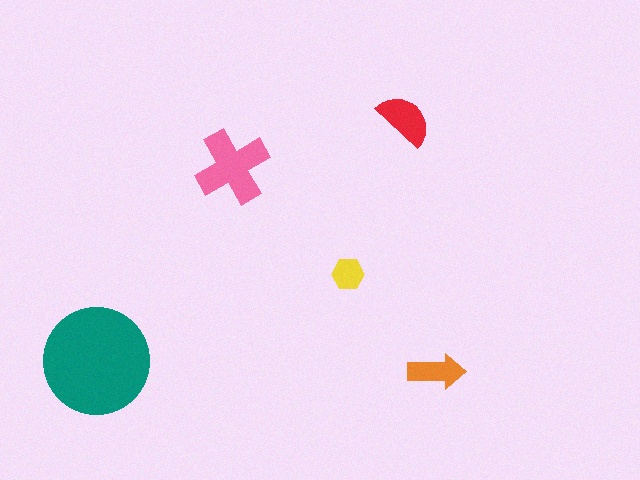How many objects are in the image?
There are 5 objects in the image.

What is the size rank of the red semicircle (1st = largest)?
3rd.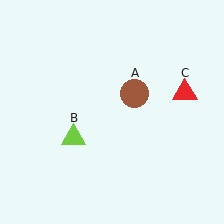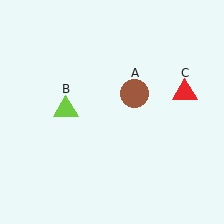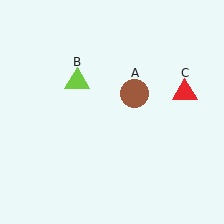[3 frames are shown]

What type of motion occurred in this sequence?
The lime triangle (object B) rotated clockwise around the center of the scene.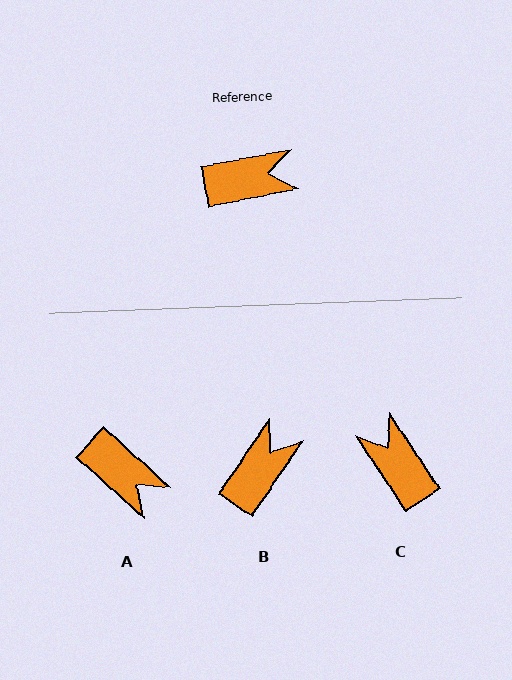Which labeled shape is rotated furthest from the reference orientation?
C, about 113 degrees away.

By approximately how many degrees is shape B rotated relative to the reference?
Approximately 45 degrees counter-clockwise.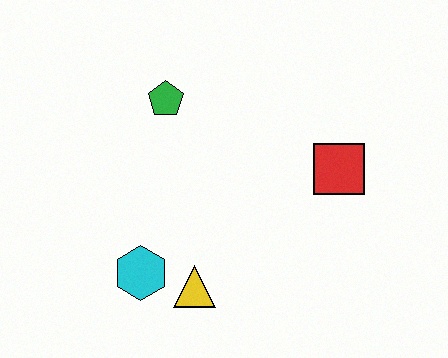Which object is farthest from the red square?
The cyan hexagon is farthest from the red square.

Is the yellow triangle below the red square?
Yes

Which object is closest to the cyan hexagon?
The yellow triangle is closest to the cyan hexagon.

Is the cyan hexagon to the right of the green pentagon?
No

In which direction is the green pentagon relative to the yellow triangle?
The green pentagon is above the yellow triangle.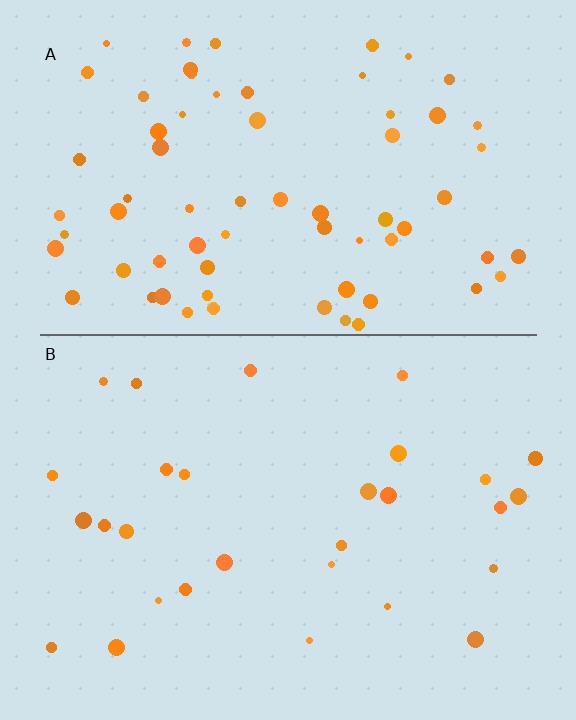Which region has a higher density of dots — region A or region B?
A (the top).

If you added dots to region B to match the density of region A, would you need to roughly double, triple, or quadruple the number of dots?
Approximately triple.